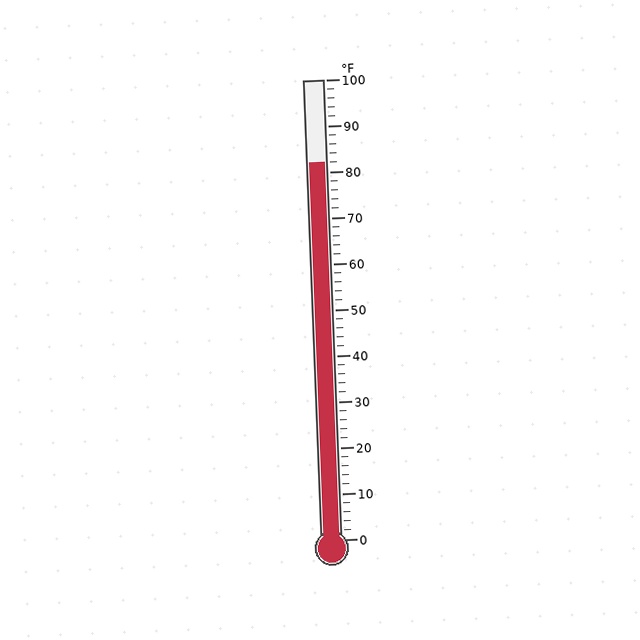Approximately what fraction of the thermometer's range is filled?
The thermometer is filled to approximately 80% of its range.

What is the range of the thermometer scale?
The thermometer scale ranges from 0°F to 100°F.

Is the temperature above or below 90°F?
The temperature is below 90°F.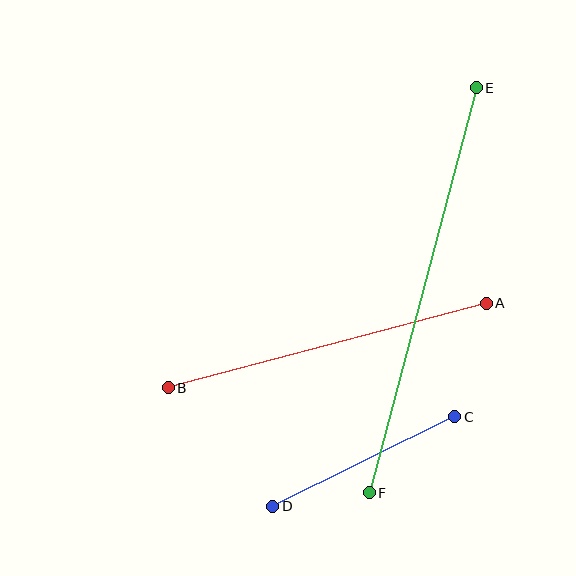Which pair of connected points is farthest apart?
Points E and F are farthest apart.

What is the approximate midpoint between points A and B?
The midpoint is at approximately (327, 346) pixels.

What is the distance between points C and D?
The distance is approximately 203 pixels.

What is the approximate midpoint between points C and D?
The midpoint is at approximately (364, 462) pixels.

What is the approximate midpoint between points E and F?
The midpoint is at approximately (423, 290) pixels.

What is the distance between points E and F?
The distance is approximately 419 pixels.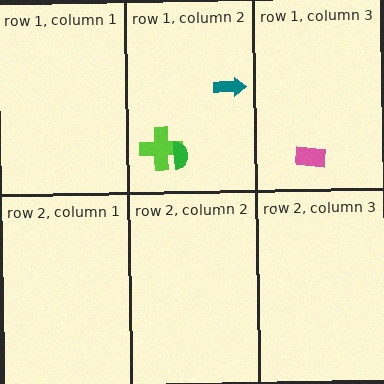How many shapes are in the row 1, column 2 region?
3.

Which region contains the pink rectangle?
The row 1, column 3 region.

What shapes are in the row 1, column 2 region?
The lime cross, the green semicircle, the teal arrow.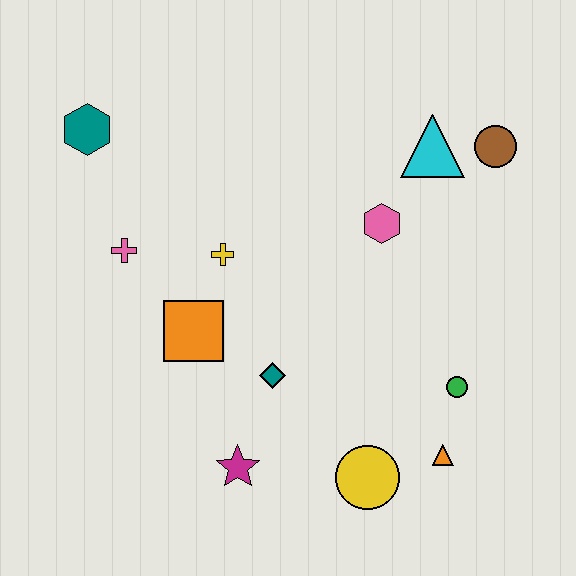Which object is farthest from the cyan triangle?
The magenta star is farthest from the cyan triangle.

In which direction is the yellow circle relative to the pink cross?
The yellow circle is to the right of the pink cross.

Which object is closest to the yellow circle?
The orange triangle is closest to the yellow circle.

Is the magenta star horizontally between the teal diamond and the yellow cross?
Yes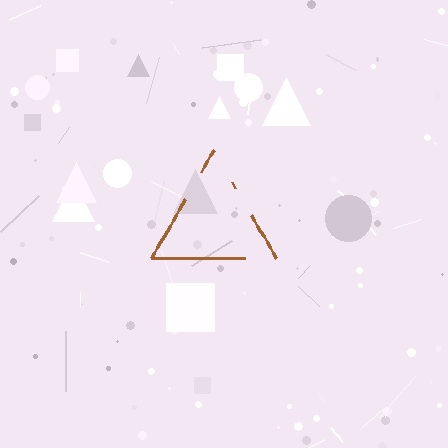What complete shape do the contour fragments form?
The contour fragments form a triangle.